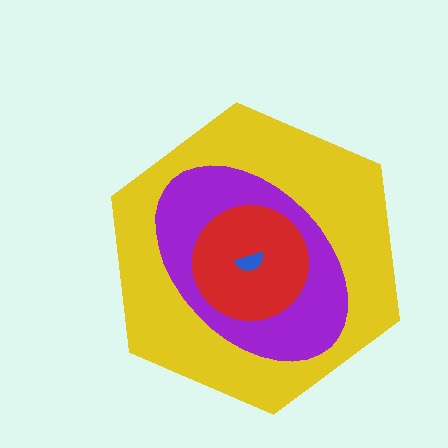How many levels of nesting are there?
4.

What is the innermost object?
The blue semicircle.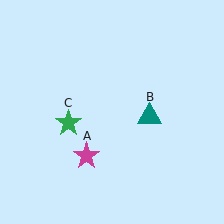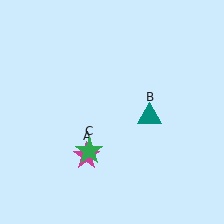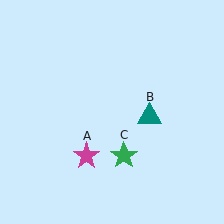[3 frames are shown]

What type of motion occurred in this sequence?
The green star (object C) rotated counterclockwise around the center of the scene.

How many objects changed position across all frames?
1 object changed position: green star (object C).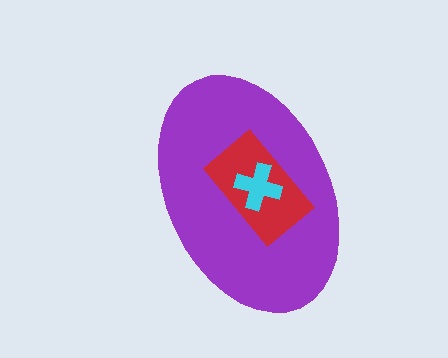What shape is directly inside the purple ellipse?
The red rectangle.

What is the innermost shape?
The cyan cross.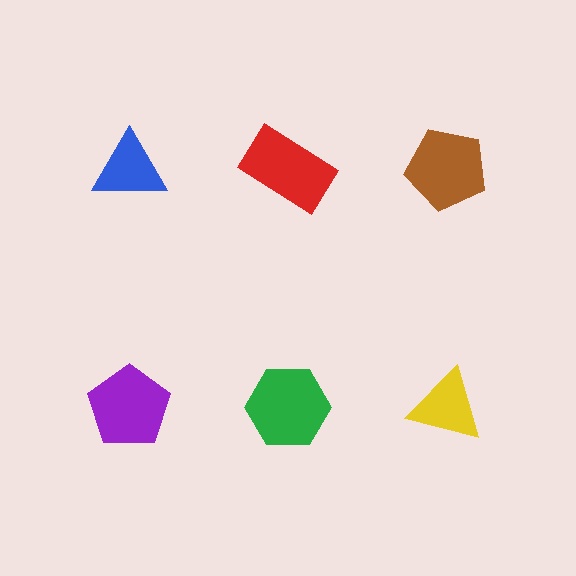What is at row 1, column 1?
A blue triangle.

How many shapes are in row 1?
3 shapes.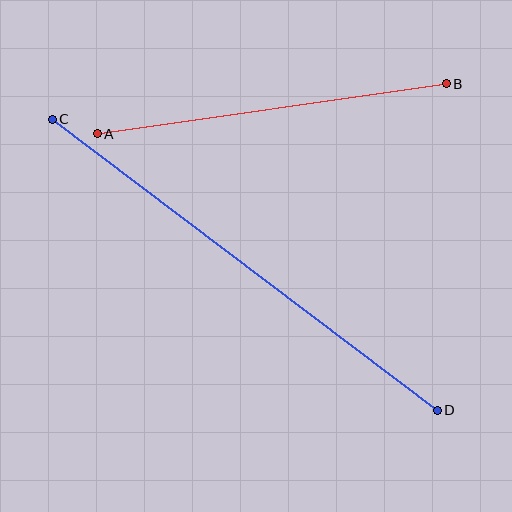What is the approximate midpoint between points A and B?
The midpoint is at approximately (272, 109) pixels.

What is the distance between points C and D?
The distance is approximately 483 pixels.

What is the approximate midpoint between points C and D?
The midpoint is at approximately (245, 265) pixels.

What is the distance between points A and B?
The distance is approximately 353 pixels.